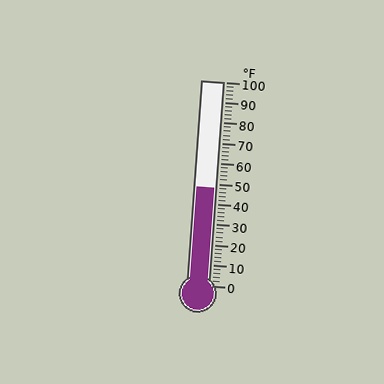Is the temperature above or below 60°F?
The temperature is below 60°F.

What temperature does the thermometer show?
The thermometer shows approximately 48°F.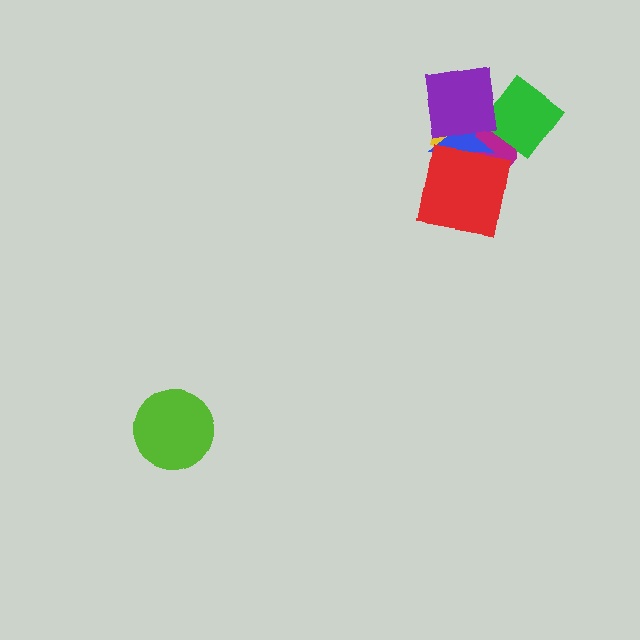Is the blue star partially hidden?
Yes, it is partially covered by another shape.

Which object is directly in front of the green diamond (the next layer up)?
The blue star is directly in front of the green diamond.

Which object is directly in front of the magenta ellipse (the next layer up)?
The green diamond is directly in front of the magenta ellipse.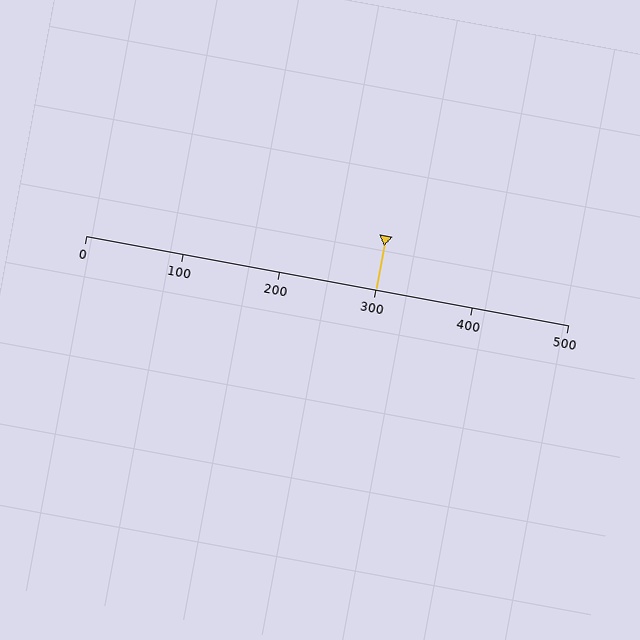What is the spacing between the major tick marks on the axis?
The major ticks are spaced 100 apart.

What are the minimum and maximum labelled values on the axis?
The axis runs from 0 to 500.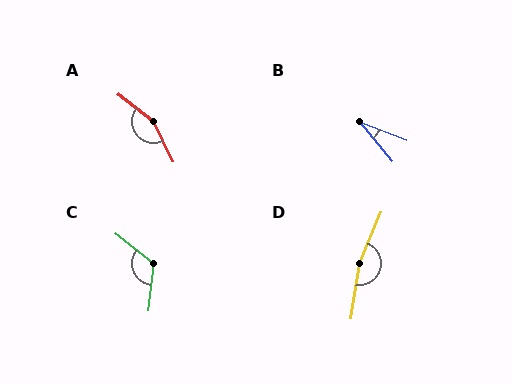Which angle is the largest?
D, at approximately 166 degrees.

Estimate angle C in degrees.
Approximately 121 degrees.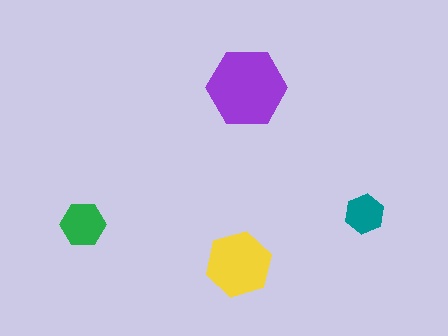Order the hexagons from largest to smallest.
the purple one, the yellow one, the green one, the teal one.